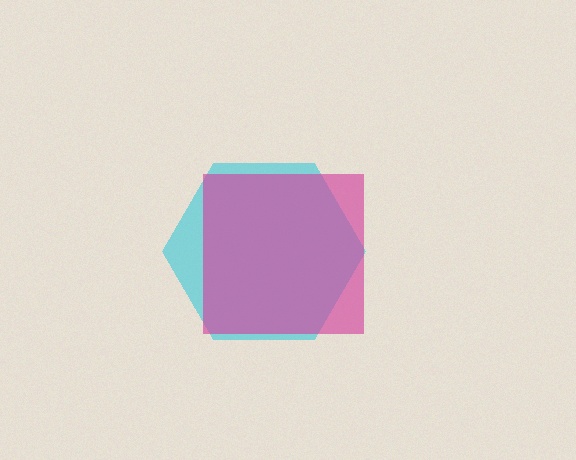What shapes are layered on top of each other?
The layered shapes are: a cyan hexagon, a magenta square.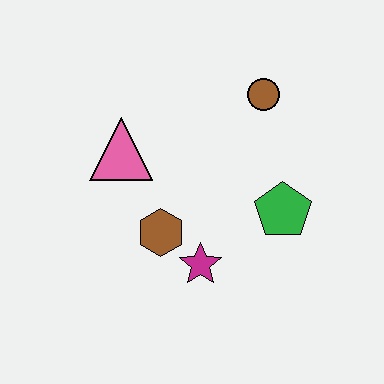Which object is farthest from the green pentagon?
The pink triangle is farthest from the green pentagon.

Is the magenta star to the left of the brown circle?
Yes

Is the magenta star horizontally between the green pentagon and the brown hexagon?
Yes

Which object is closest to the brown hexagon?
The magenta star is closest to the brown hexagon.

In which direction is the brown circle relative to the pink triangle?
The brown circle is to the right of the pink triangle.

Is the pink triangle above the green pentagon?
Yes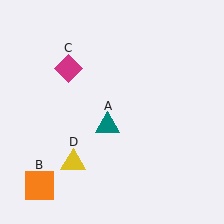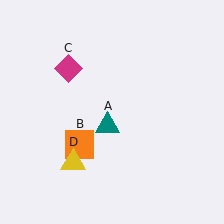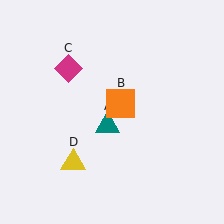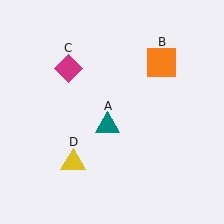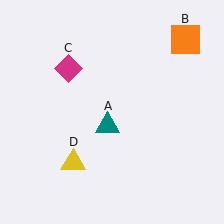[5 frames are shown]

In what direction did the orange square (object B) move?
The orange square (object B) moved up and to the right.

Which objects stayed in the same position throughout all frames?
Teal triangle (object A) and magenta diamond (object C) and yellow triangle (object D) remained stationary.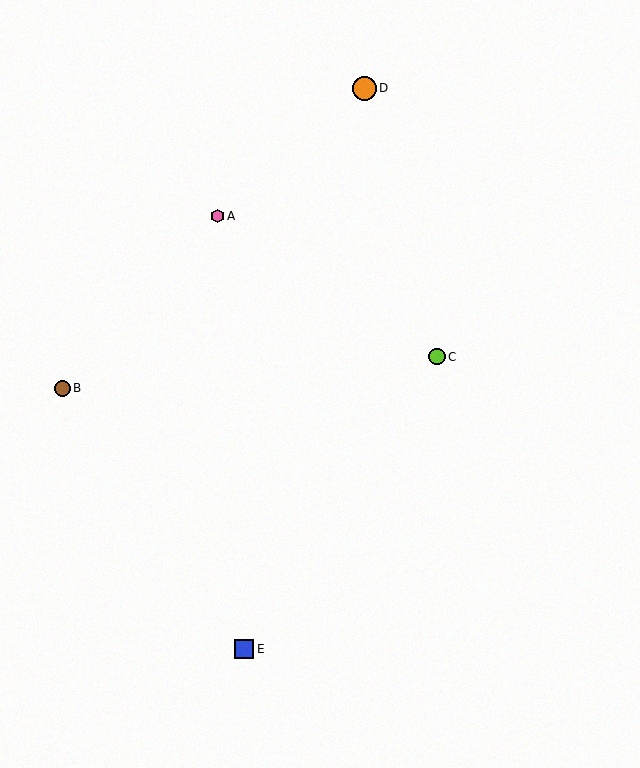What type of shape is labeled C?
Shape C is a lime circle.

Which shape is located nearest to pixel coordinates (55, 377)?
The brown circle (labeled B) at (63, 388) is nearest to that location.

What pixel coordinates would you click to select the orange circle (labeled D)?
Click at (365, 88) to select the orange circle D.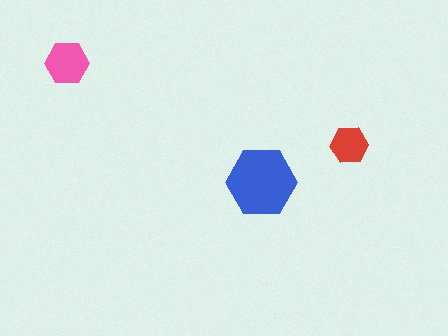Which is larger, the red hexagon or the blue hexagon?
The blue one.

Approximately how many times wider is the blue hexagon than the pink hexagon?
About 1.5 times wider.